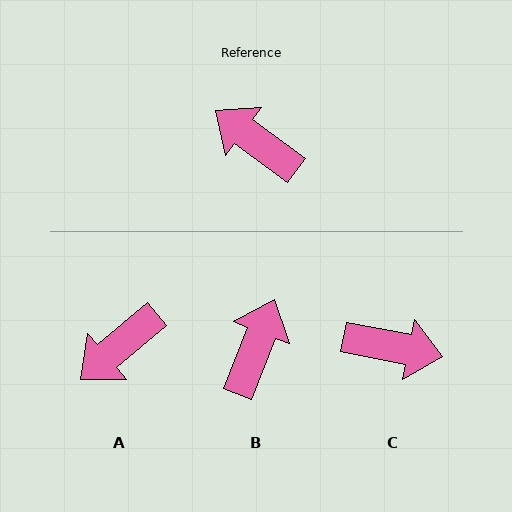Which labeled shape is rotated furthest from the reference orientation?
C, about 155 degrees away.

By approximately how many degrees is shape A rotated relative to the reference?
Approximately 77 degrees counter-clockwise.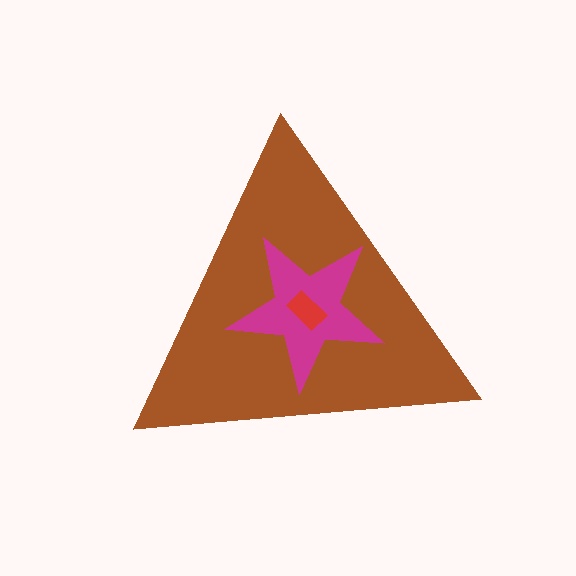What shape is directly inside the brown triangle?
The magenta star.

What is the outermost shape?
The brown triangle.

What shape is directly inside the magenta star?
The red rectangle.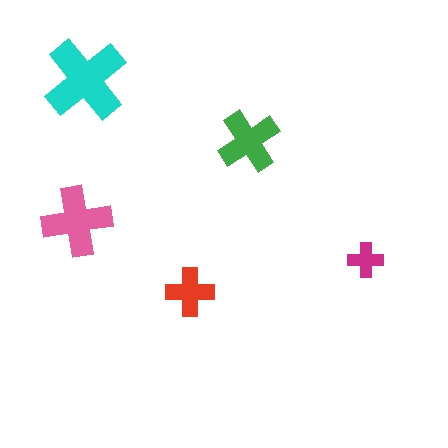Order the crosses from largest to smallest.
the cyan one, the pink one, the green one, the red one, the magenta one.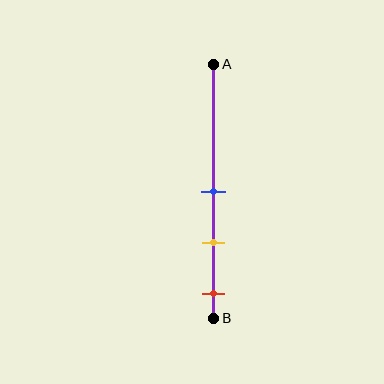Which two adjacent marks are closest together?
The blue and yellow marks are the closest adjacent pair.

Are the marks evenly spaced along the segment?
Yes, the marks are approximately evenly spaced.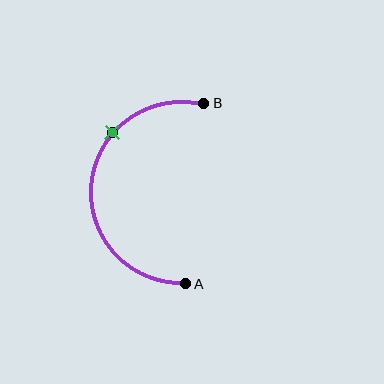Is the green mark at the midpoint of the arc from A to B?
No. The green mark lies on the arc but is closer to endpoint B. The arc midpoint would be at the point on the curve equidistant along the arc from both A and B.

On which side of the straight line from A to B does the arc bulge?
The arc bulges to the left of the straight line connecting A and B.